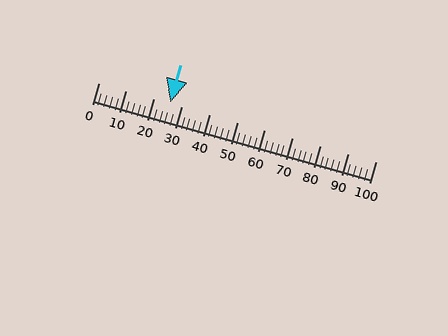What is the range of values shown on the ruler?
The ruler shows values from 0 to 100.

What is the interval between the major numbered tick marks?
The major tick marks are spaced 10 units apart.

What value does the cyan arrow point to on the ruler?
The cyan arrow points to approximately 26.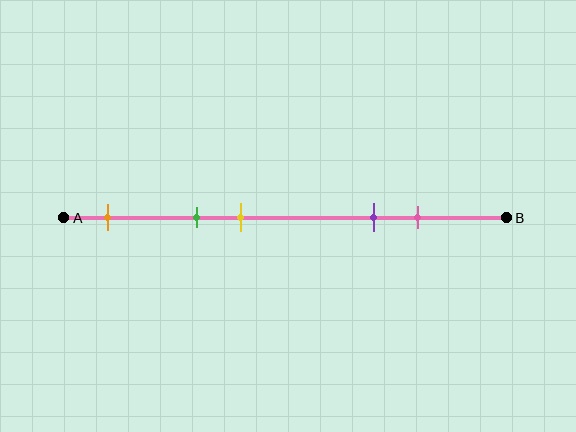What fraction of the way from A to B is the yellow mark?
The yellow mark is approximately 40% (0.4) of the way from A to B.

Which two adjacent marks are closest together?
The green and yellow marks are the closest adjacent pair.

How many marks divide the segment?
There are 5 marks dividing the segment.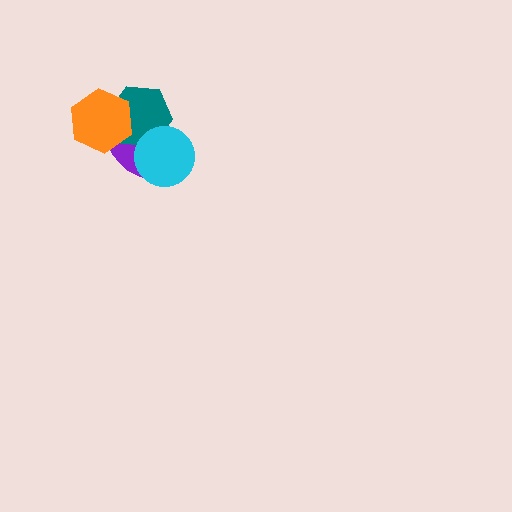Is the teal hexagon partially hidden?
Yes, it is partially covered by another shape.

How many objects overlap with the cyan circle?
2 objects overlap with the cyan circle.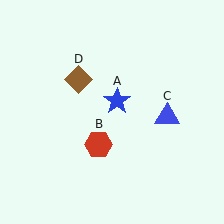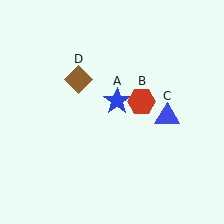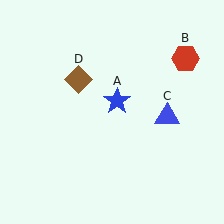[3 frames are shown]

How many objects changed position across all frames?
1 object changed position: red hexagon (object B).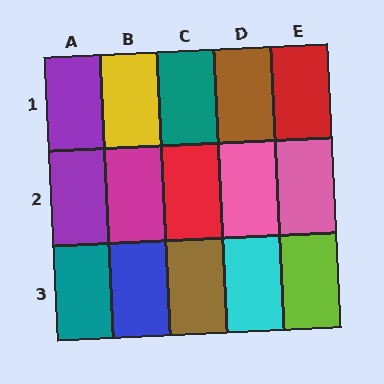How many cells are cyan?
1 cell is cyan.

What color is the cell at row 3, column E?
Lime.